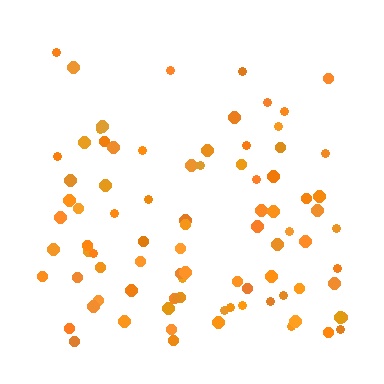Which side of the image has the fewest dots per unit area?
The top.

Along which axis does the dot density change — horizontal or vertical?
Vertical.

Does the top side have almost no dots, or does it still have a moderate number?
Still a moderate number, just noticeably fewer than the bottom.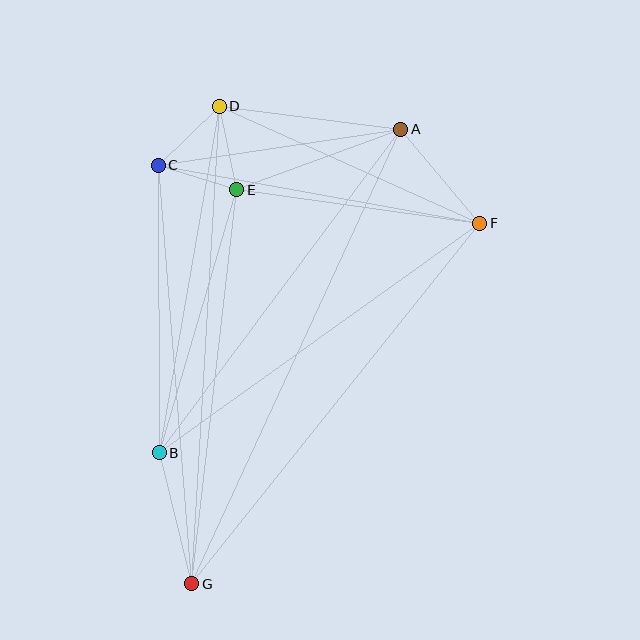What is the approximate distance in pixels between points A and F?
The distance between A and F is approximately 123 pixels.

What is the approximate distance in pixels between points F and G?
The distance between F and G is approximately 461 pixels.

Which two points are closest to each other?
Points C and E are closest to each other.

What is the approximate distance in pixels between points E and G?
The distance between E and G is approximately 397 pixels.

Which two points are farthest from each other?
Points A and G are farthest from each other.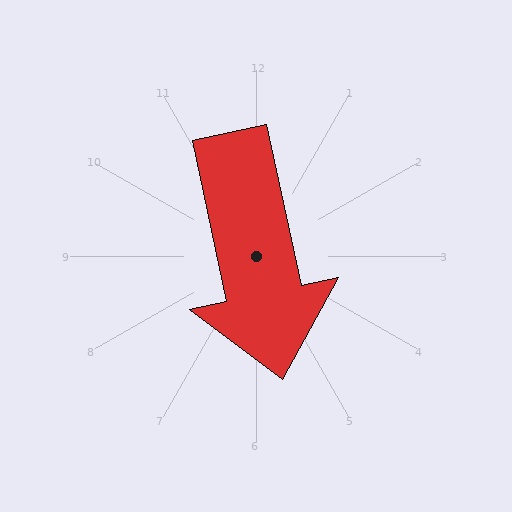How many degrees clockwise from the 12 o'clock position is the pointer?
Approximately 168 degrees.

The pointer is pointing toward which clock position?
Roughly 6 o'clock.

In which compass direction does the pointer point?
South.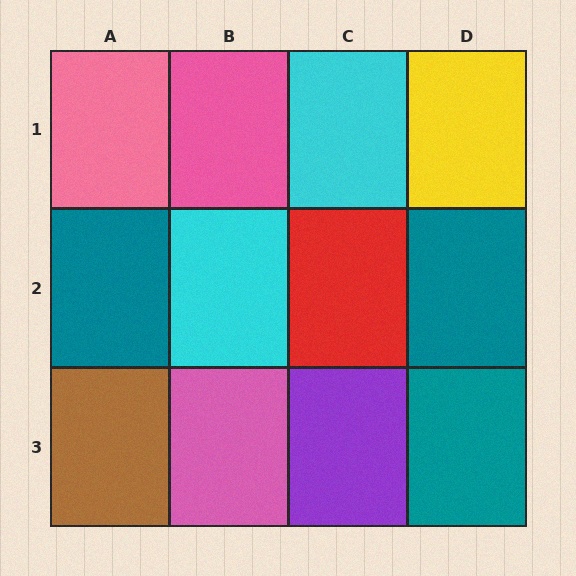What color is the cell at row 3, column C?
Purple.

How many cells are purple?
1 cell is purple.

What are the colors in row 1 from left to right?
Pink, pink, cyan, yellow.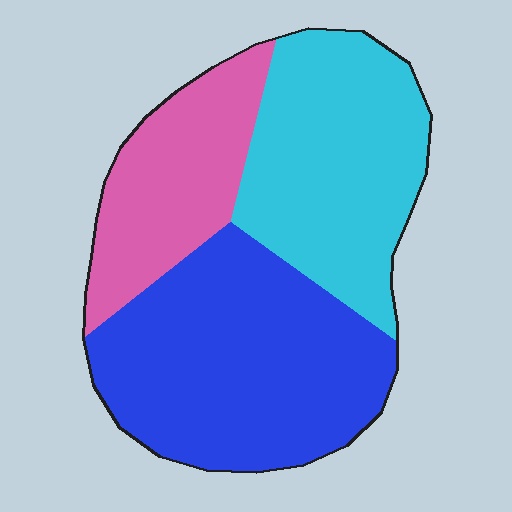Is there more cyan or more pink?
Cyan.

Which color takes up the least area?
Pink, at roughly 20%.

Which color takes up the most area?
Blue, at roughly 45%.